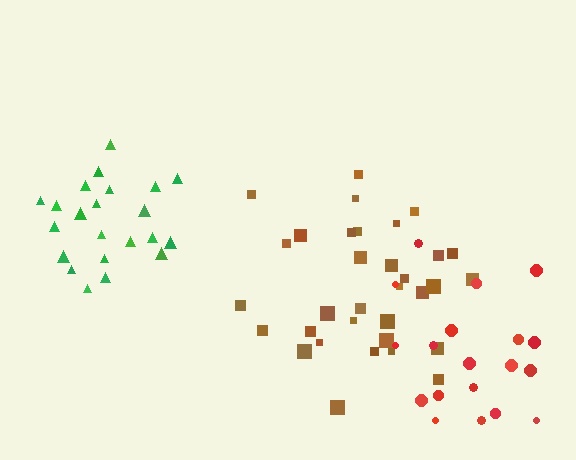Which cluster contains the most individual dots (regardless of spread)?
Brown (33).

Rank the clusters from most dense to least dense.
green, brown, red.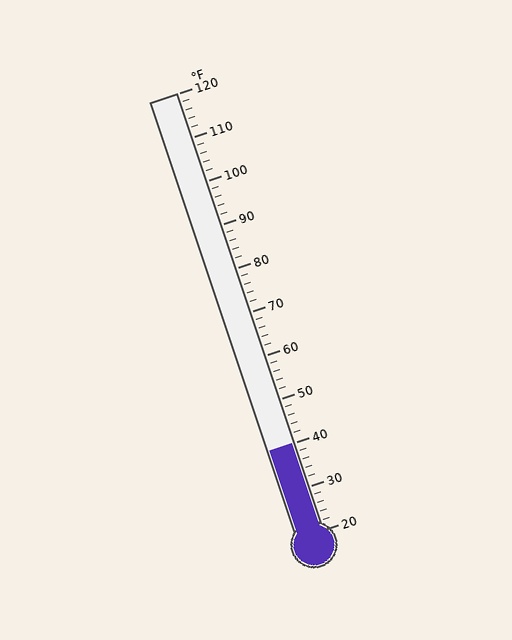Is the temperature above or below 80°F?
The temperature is below 80°F.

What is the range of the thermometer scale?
The thermometer scale ranges from 20°F to 120°F.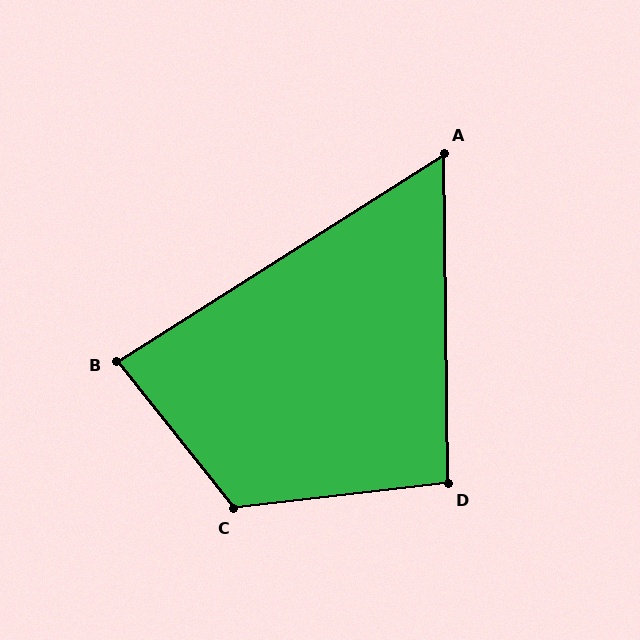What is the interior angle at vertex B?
Approximately 84 degrees (acute).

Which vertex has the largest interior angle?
C, at approximately 122 degrees.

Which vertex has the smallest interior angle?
A, at approximately 58 degrees.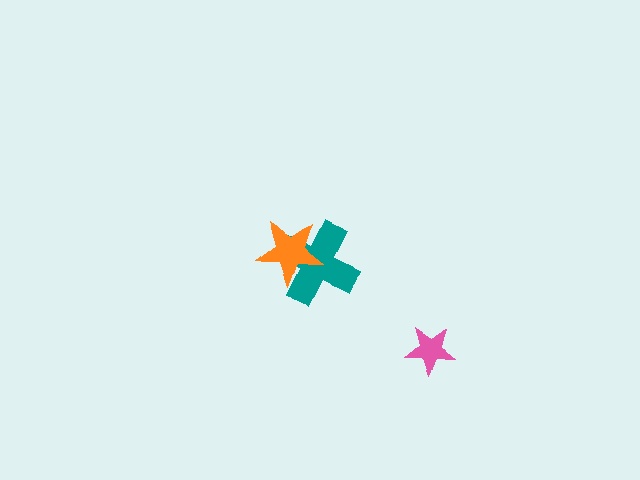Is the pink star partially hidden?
No, no other shape covers it.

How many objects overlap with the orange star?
1 object overlaps with the orange star.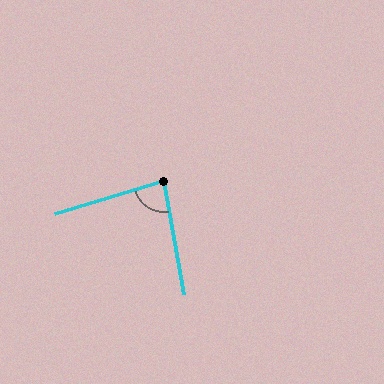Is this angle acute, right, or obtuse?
It is acute.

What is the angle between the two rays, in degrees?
Approximately 83 degrees.